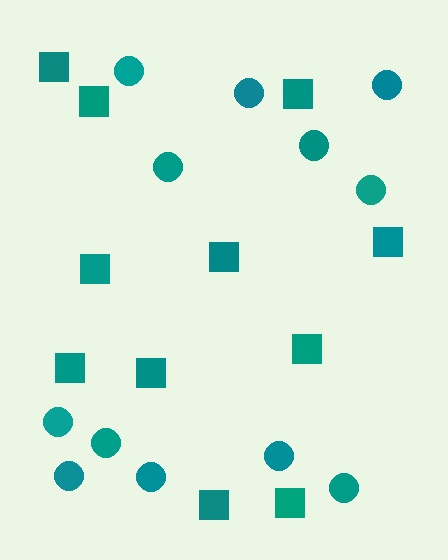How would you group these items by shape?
There are 2 groups: one group of circles (12) and one group of squares (11).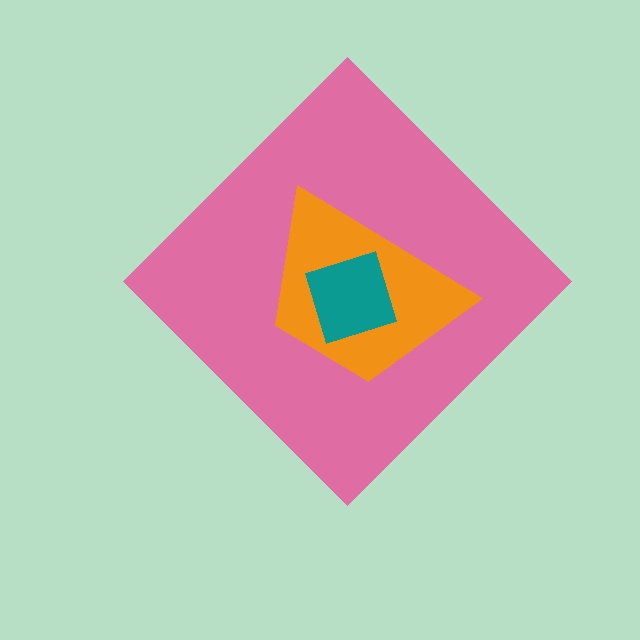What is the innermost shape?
The teal square.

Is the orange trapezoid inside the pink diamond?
Yes.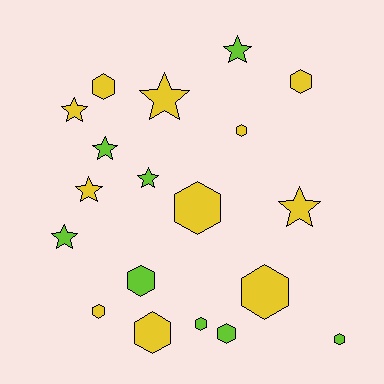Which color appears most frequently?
Yellow, with 11 objects.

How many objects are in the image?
There are 19 objects.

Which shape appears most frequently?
Hexagon, with 11 objects.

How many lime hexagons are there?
There are 4 lime hexagons.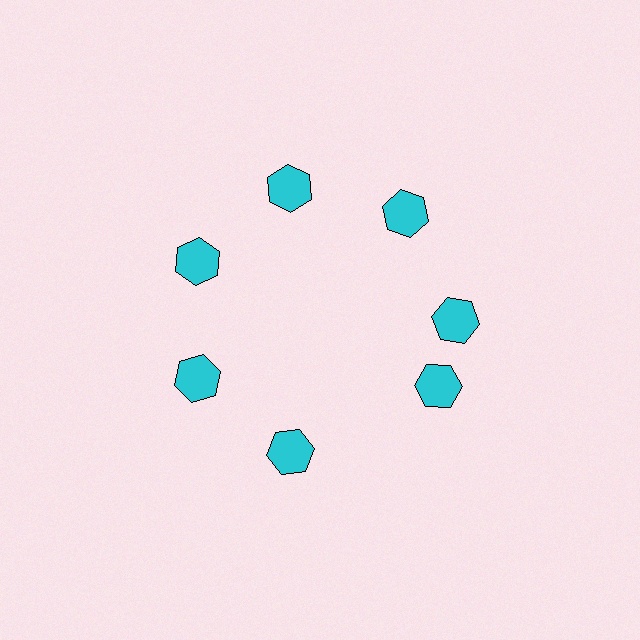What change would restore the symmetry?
The symmetry would be restored by rotating it back into even spacing with its neighbors so that all 7 hexagons sit at equal angles and equal distance from the center.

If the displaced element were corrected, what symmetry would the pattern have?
It would have 7-fold rotational symmetry — the pattern would map onto itself every 51 degrees.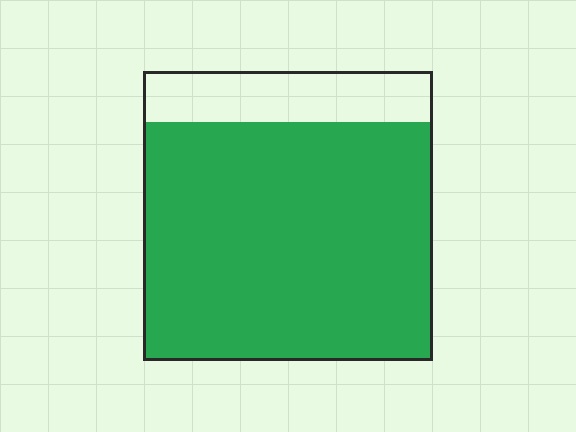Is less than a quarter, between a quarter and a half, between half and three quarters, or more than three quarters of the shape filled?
More than three quarters.